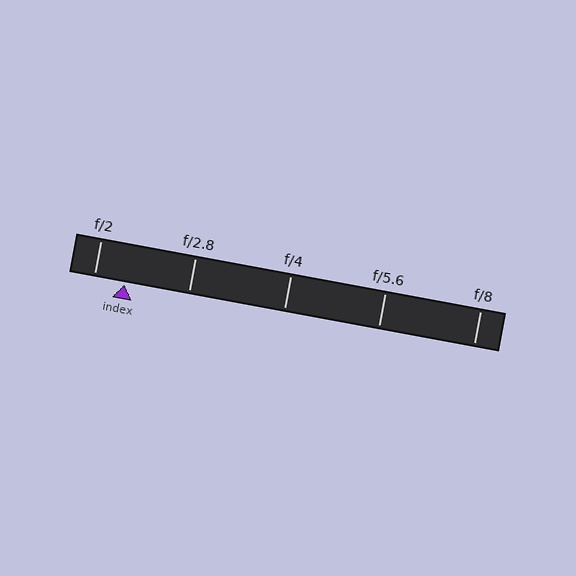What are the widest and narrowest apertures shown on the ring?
The widest aperture shown is f/2 and the narrowest is f/8.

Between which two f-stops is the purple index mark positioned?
The index mark is between f/2 and f/2.8.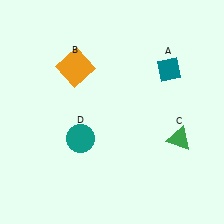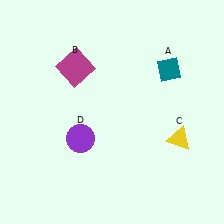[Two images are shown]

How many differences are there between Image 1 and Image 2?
There are 3 differences between the two images.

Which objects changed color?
B changed from orange to magenta. C changed from green to yellow. D changed from teal to purple.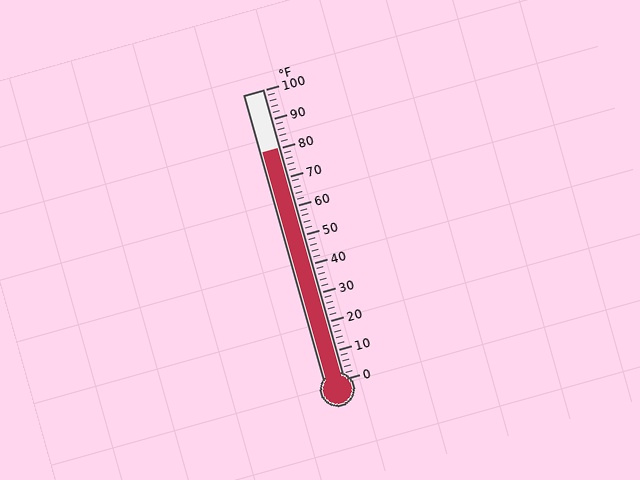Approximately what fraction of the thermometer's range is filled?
The thermometer is filled to approximately 80% of its range.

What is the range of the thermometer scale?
The thermometer scale ranges from 0°F to 100°F.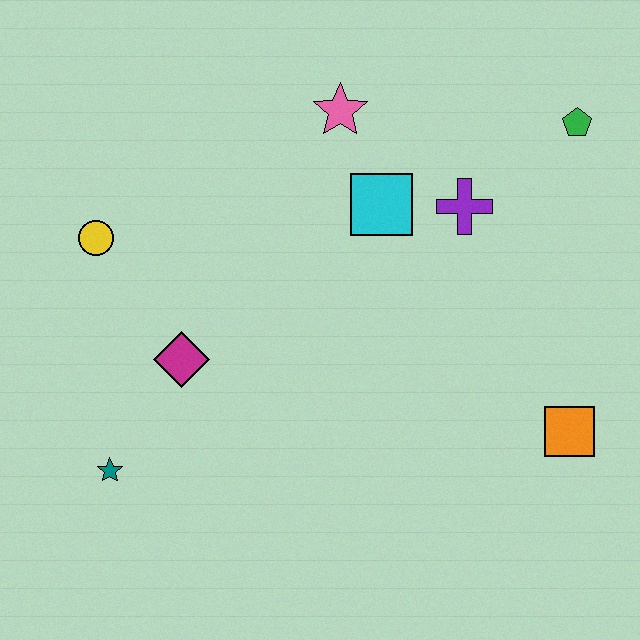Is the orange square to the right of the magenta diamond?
Yes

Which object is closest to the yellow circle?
The magenta diamond is closest to the yellow circle.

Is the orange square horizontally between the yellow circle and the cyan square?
No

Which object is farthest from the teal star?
The green pentagon is farthest from the teal star.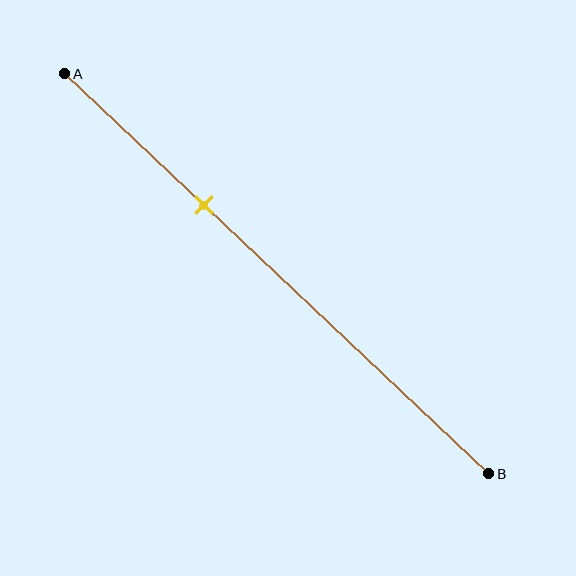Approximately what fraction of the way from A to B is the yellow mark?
The yellow mark is approximately 35% of the way from A to B.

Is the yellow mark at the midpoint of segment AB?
No, the mark is at about 35% from A, not at the 50% midpoint.